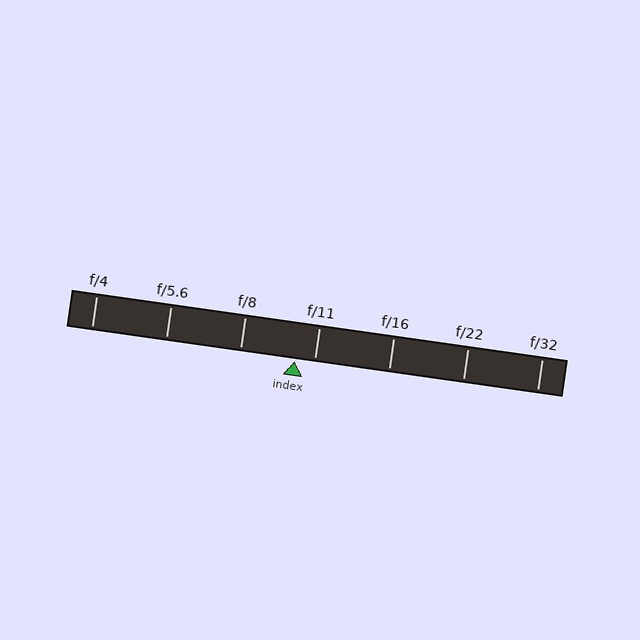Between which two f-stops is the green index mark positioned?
The index mark is between f/8 and f/11.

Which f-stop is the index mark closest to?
The index mark is closest to f/11.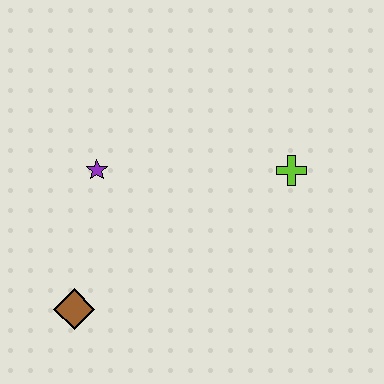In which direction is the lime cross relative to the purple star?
The lime cross is to the right of the purple star.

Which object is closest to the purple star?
The brown diamond is closest to the purple star.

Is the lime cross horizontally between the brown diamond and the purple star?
No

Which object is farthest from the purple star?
The lime cross is farthest from the purple star.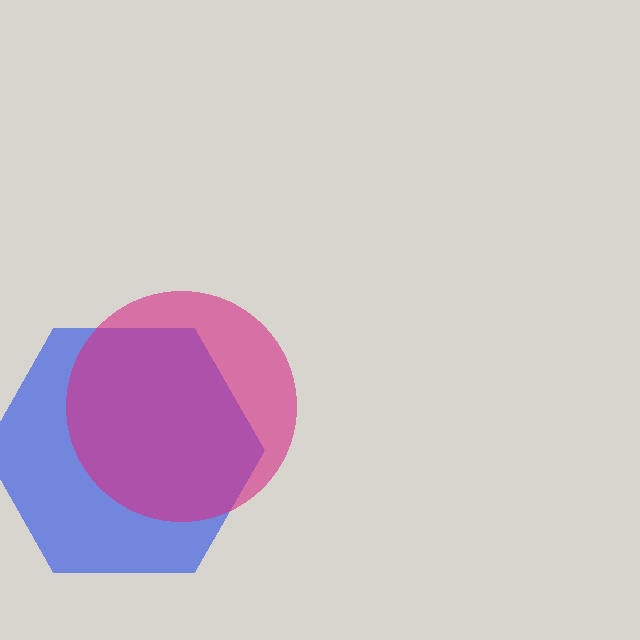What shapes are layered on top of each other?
The layered shapes are: a blue hexagon, a magenta circle.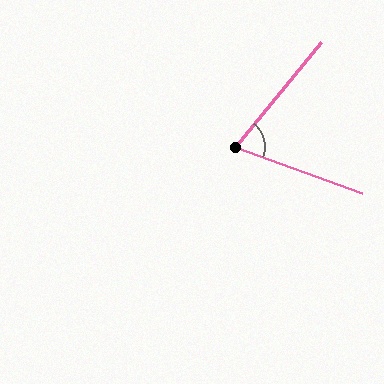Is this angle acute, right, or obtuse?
It is acute.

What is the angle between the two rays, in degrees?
Approximately 70 degrees.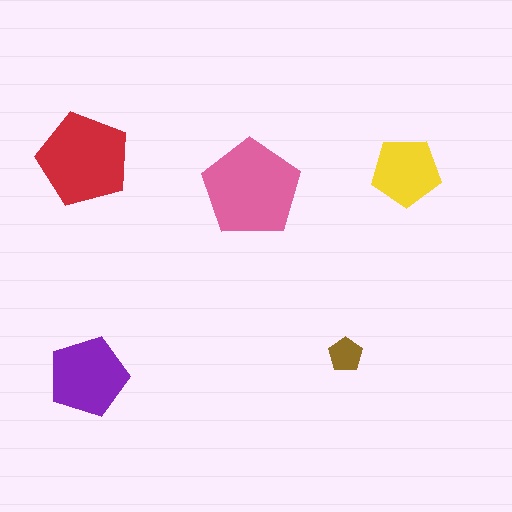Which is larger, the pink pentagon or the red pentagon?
The pink one.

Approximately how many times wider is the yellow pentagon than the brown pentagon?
About 2 times wider.